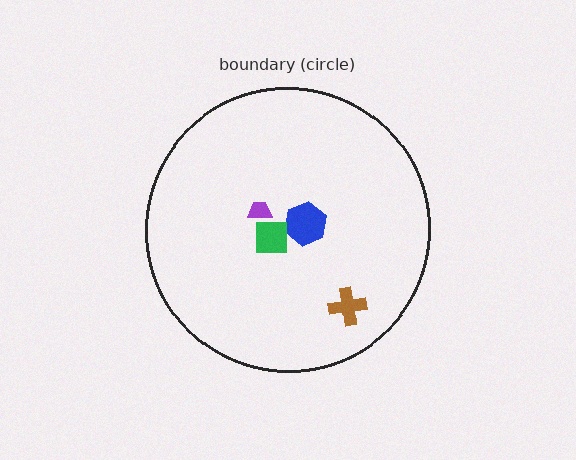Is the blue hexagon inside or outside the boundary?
Inside.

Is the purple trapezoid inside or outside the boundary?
Inside.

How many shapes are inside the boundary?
4 inside, 0 outside.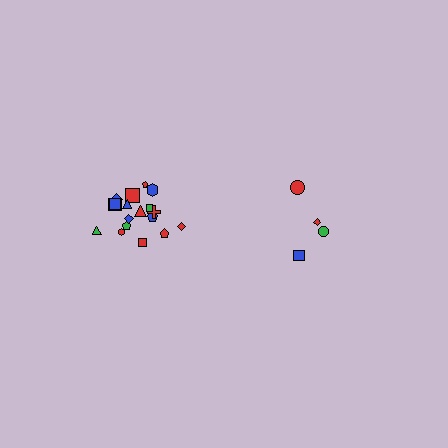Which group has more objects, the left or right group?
The left group.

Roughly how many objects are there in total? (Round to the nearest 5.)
Roughly 20 objects in total.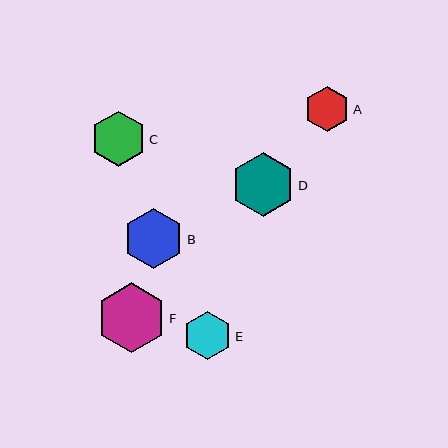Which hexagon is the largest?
Hexagon F is the largest with a size of approximately 70 pixels.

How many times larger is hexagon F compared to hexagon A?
Hexagon F is approximately 1.5 times the size of hexagon A.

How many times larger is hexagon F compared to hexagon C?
Hexagon F is approximately 1.3 times the size of hexagon C.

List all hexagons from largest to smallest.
From largest to smallest: F, D, B, C, E, A.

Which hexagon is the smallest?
Hexagon A is the smallest with a size of approximately 45 pixels.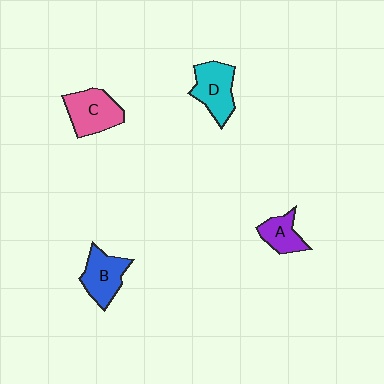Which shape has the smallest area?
Shape A (purple).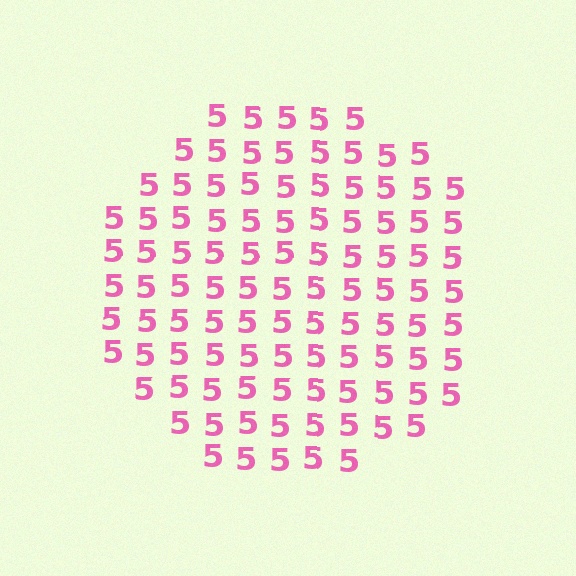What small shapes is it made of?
It is made of small digit 5's.